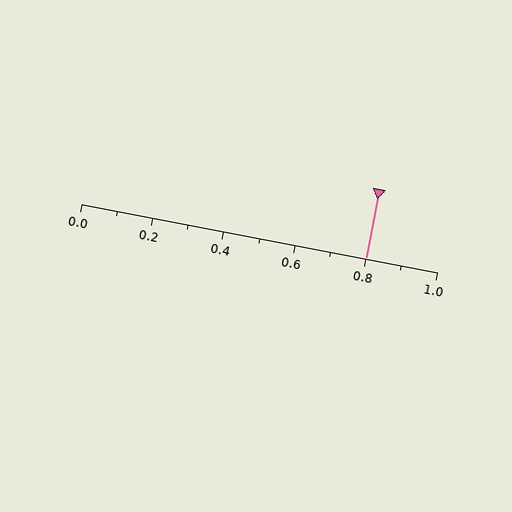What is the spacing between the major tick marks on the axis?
The major ticks are spaced 0.2 apart.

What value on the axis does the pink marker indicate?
The marker indicates approximately 0.8.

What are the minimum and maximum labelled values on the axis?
The axis runs from 0.0 to 1.0.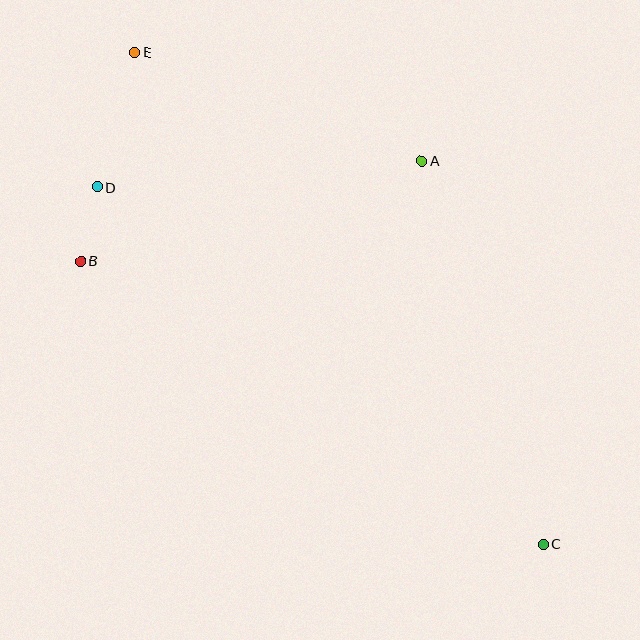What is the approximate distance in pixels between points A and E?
The distance between A and E is approximately 307 pixels.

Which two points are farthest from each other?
Points C and E are farthest from each other.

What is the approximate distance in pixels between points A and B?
The distance between A and B is approximately 356 pixels.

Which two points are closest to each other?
Points B and D are closest to each other.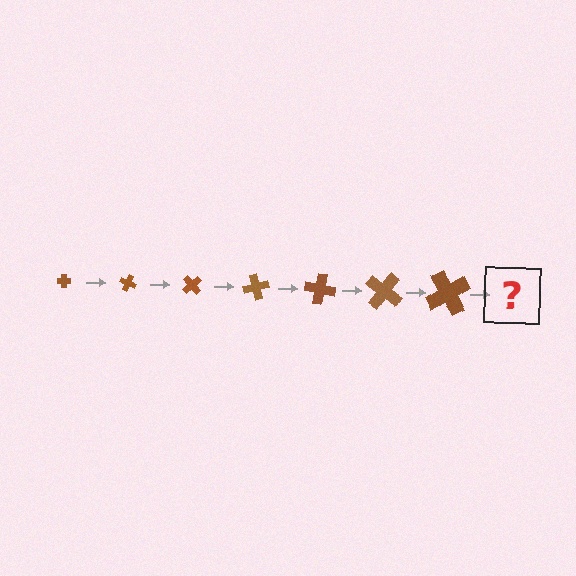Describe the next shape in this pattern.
It should be a cross, larger than the previous one and rotated 175 degrees from the start.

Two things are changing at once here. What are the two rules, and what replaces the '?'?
The two rules are that the cross grows larger each step and it rotates 25 degrees each step. The '?' should be a cross, larger than the previous one and rotated 175 degrees from the start.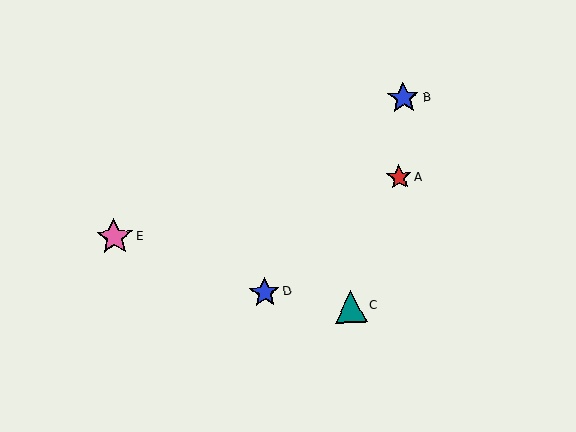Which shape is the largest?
The pink star (labeled E) is the largest.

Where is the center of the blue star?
The center of the blue star is at (265, 293).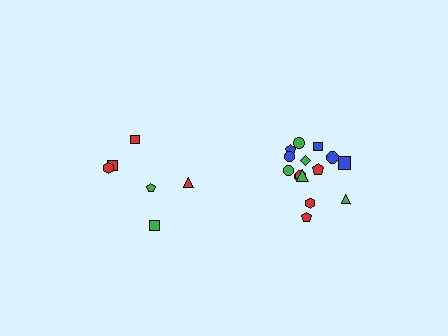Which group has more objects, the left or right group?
The right group.